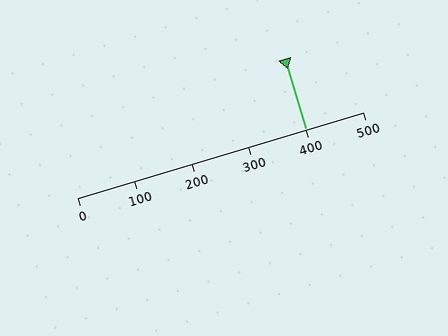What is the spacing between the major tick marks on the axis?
The major ticks are spaced 100 apart.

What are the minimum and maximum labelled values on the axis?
The axis runs from 0 to 500.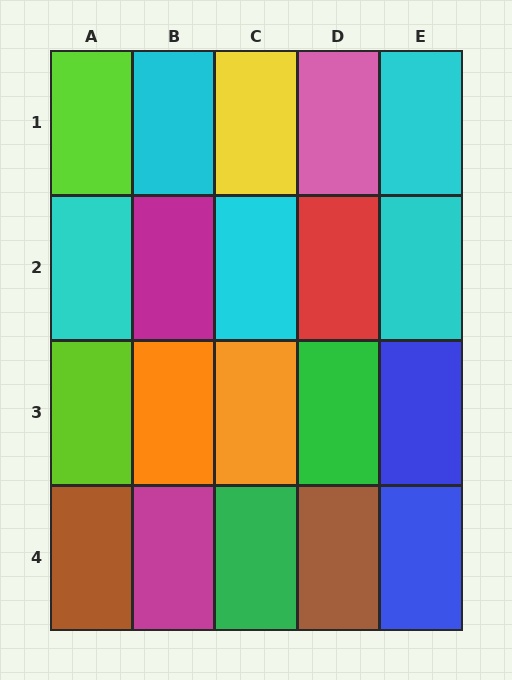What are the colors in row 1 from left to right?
Lime, cyan, yellow, pink, cyan.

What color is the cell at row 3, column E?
Blue.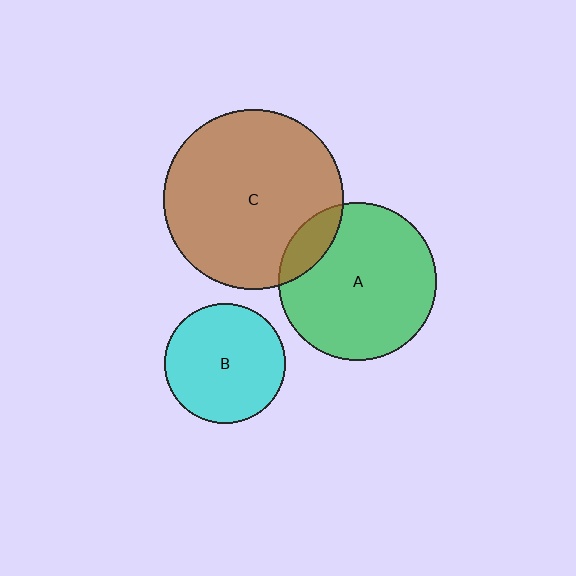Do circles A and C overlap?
Yes.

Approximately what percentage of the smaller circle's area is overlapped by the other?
Approximately 15%.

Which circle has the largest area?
Circle C (brown).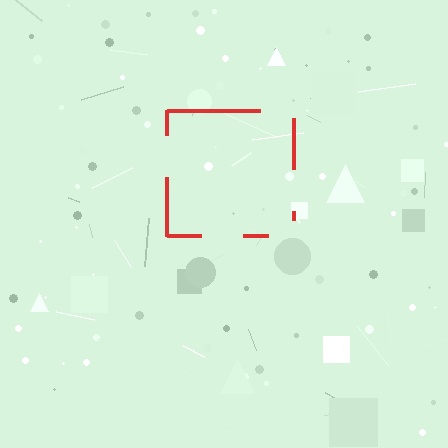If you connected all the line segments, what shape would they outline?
They would outline a square.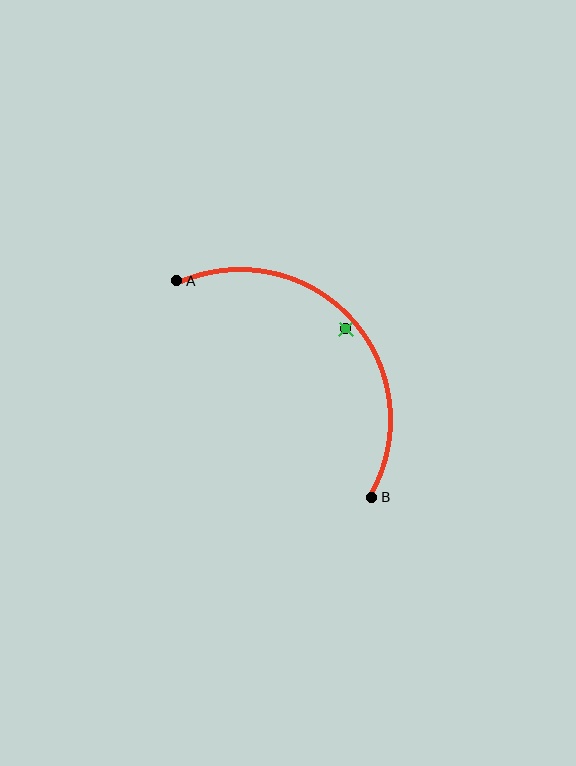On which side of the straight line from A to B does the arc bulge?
The arc bulges above and to the right of the straight line connecting A and B.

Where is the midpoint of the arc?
The arc midpoint is the point on the curve farthest from the straight line joining A and B. It sits above and to the right of that line.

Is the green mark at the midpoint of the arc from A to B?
No — the green mark does not lie on the arc at all. It sits slightly inside the curve.